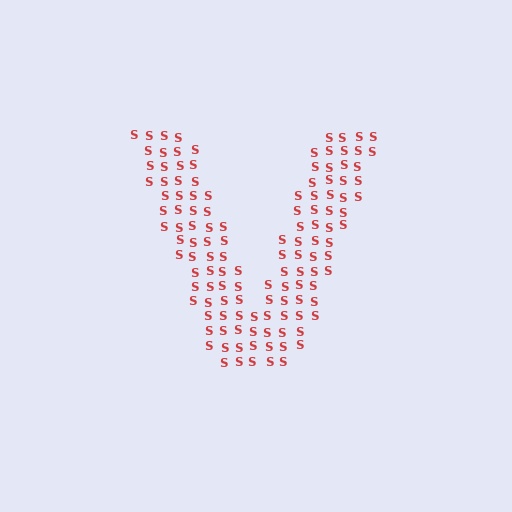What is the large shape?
The large shape is the letter V.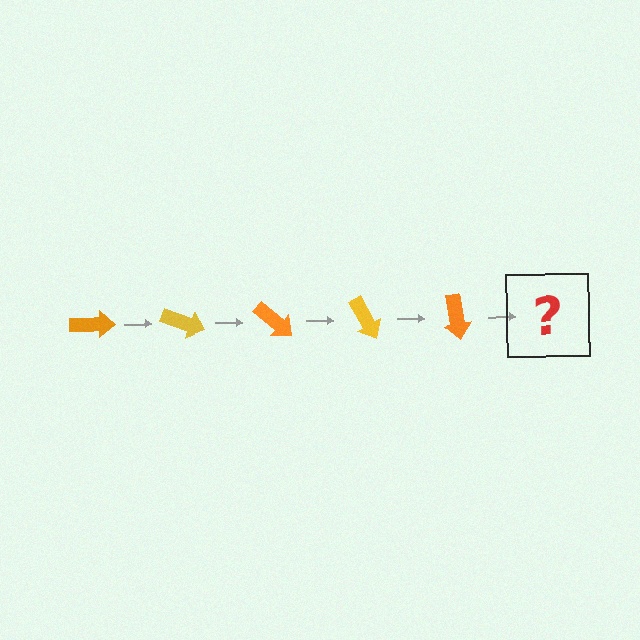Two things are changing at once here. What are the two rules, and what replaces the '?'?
The two rules are that it rotates 20 degrees each step and the color cycles through orange and yellow. The '?' should be a yellow arrow, rotated 100 degrees from the start.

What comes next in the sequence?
The next element should be a yellow arrow, rotated 100 degrees from the start.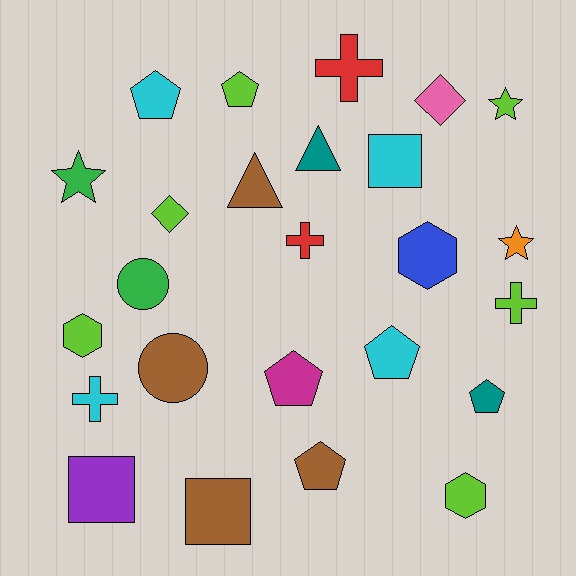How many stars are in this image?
There are 3 stars.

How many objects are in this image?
There are 25 objects.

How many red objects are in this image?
There are 2 red objects.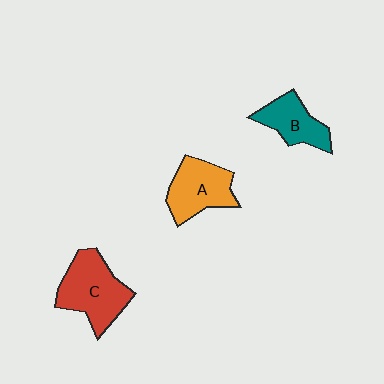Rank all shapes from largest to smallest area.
From largest to smallest: C (red), A (orange), B (teal).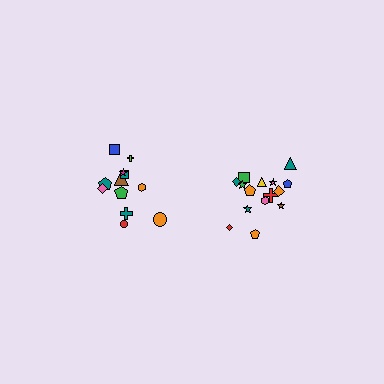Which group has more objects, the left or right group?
The right group.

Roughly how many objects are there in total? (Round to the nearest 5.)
Roughly 25 objects in total.